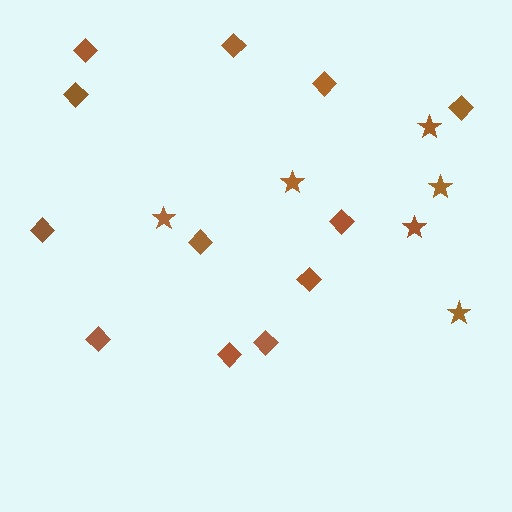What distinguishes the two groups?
There are 2 groups: one group of diamonds (12) and one group of stars (6).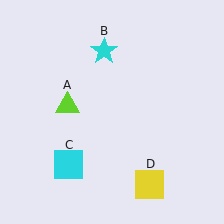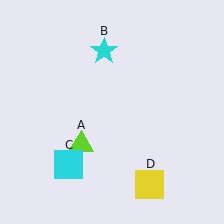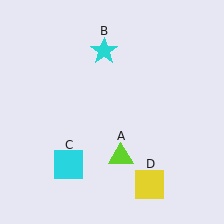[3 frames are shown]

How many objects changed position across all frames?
1 object changed position: lime triangle (object A).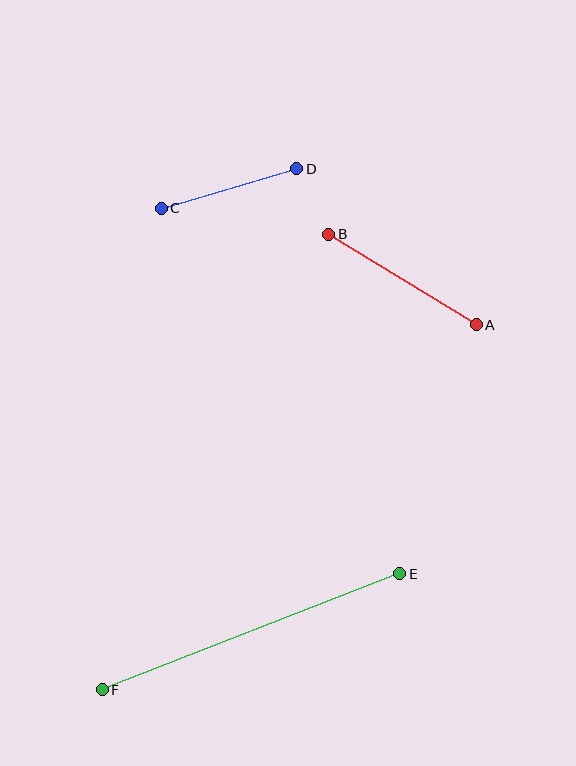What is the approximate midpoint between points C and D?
The midpoint is at approximately (229, 188) pixels.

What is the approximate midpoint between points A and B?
The midpoint is at approximately (403, 279) pixels.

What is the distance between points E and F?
The distance is approximately 319 pixels.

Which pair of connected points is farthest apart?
Points E and F are farthest apart.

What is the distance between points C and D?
The distance is approximately 141 pixels.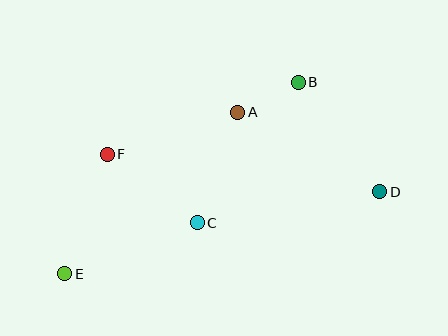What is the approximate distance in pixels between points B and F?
The distance between B and F is approximately 204 pixels.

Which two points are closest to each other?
Points A and B are closest to each other.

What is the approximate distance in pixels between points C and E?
The distance between C and E is approximately 142 pixels.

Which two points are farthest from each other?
Points D and E are farthest from each other.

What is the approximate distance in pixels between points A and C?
The distance between A and C is approximately 118 pixels.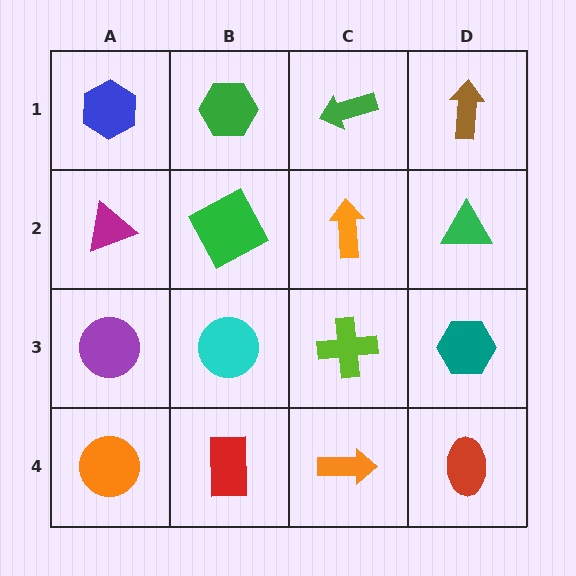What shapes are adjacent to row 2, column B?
A green hexagon (row 1, column B), a cyan circle (row 3, column B), a magenta triangle (row 2, column A), an orange arrow (row 2, column C).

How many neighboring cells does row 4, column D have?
2.